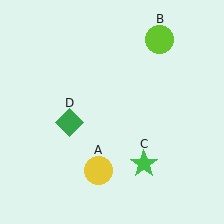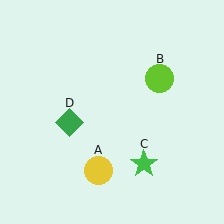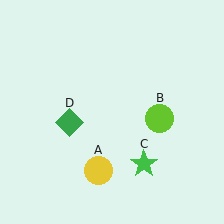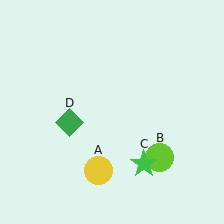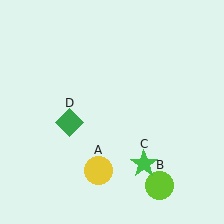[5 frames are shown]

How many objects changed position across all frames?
1 object changed position: lime circle (object B).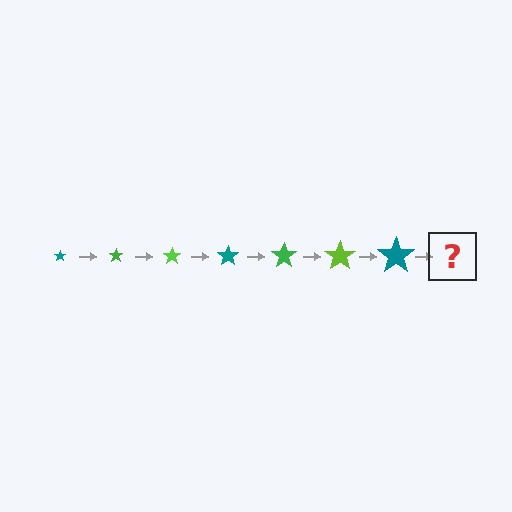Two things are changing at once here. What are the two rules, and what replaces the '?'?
The two rules are that the star grows larger each step and the color cycles through teal, green, and lime. The '?' should be a green star, larger than the previous one.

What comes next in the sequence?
The next element should be a green star, larger than the previous one.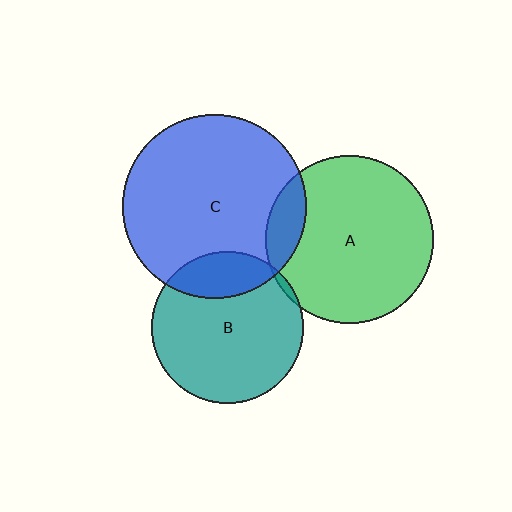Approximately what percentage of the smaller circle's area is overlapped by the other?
Approximately 10%.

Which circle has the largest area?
Circle C (blue).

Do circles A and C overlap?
Yes.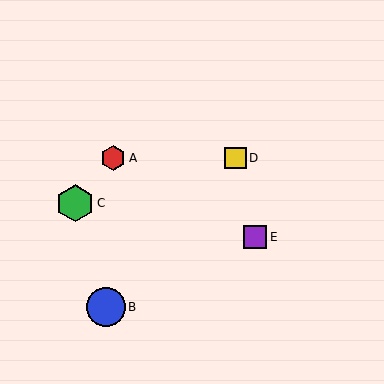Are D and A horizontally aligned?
Yes, both are at y≈158.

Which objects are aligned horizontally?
Objects A, D are aligned horizontally.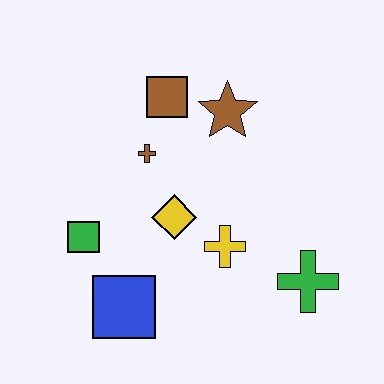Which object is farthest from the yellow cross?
The brown square is farthest from the yellow cross.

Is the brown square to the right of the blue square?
Yes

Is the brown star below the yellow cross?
No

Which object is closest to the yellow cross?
The yellow diamond is closest to the yellow cross.